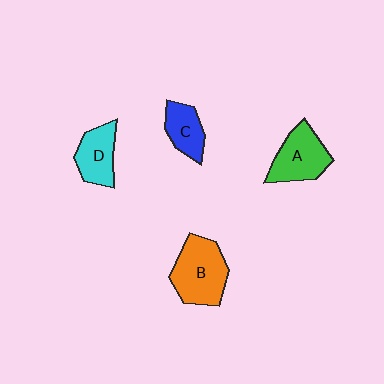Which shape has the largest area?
Shape B (orange).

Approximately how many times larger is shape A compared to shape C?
Approximately 1.5 times.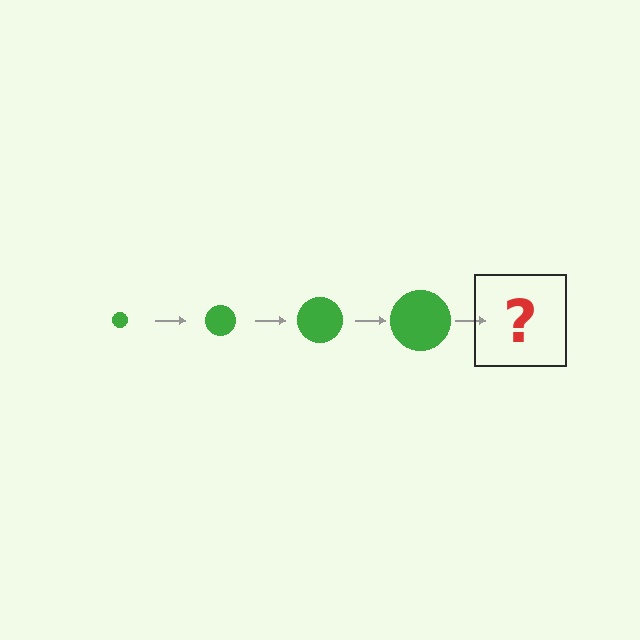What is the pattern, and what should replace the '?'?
The pattern is that the circle gets progressively larger each step. The '?' should be a green circle, larger than the previous one.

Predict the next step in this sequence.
The next step is a green circle, larger than the previous one.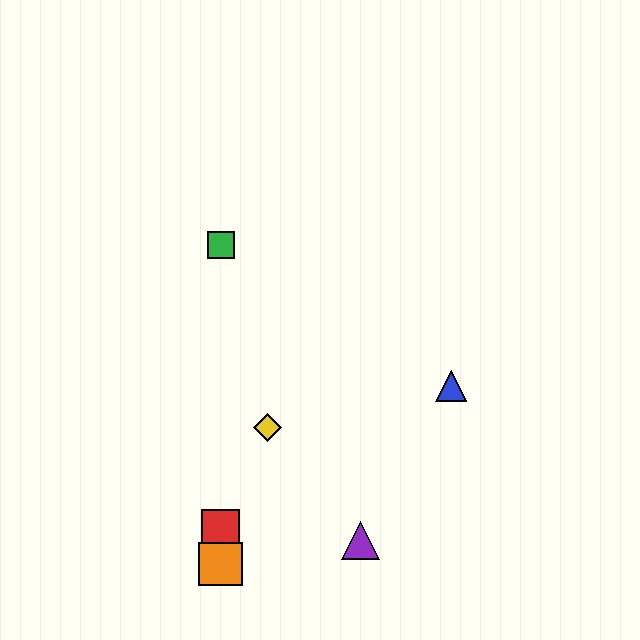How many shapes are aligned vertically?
3 shapes (the red square, the green square, the orange square) are aligned vertically.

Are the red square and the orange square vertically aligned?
Yes, both are at x≈221.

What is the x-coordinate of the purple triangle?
The purple triangle is at x≈360.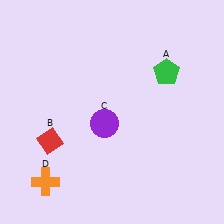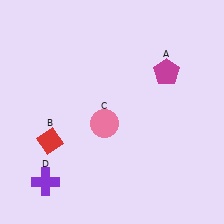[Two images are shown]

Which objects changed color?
A changed from green to magenta. C changed from purple to pink. D changed from orange to purple.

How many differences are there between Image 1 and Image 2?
There are 3 differences between the two images.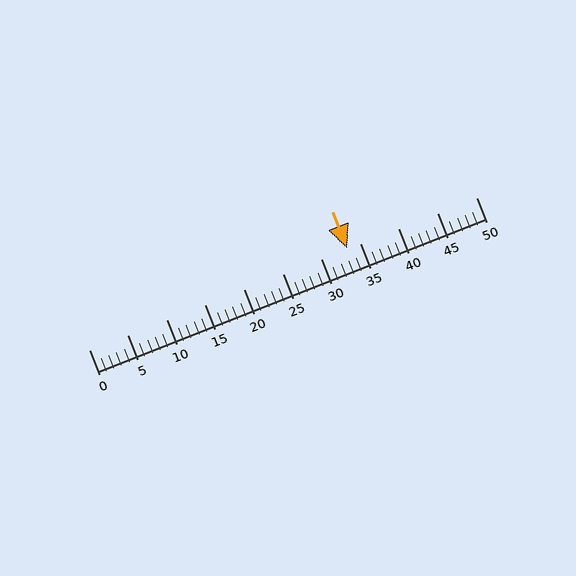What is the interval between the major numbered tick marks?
The major tick marks are spaced 5 units apart.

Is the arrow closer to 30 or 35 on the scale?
The arrow is closer to 35.